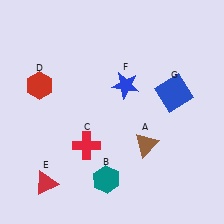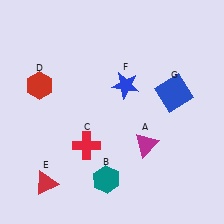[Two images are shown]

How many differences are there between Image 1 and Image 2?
There is 1 difference between the two images.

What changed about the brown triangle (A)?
In Image 1, A is brown. In Image 2, it changed to magenta.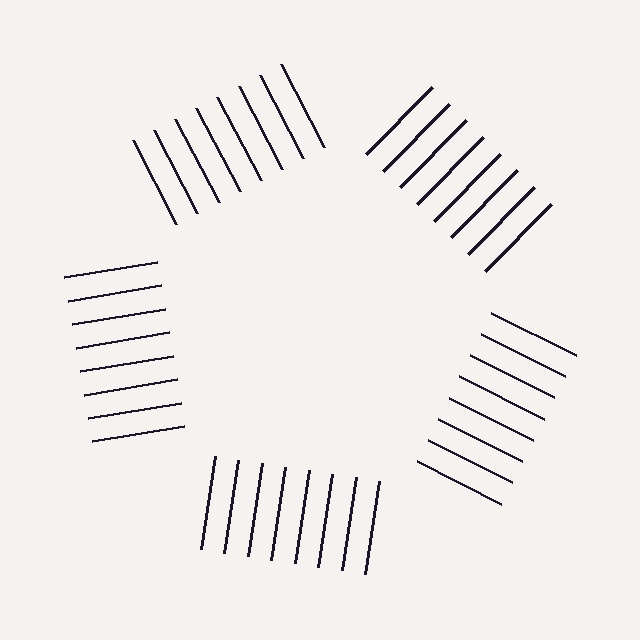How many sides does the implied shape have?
5 sides — the line-ends trace a pentagon.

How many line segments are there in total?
40 — 8 along each of the 5 edges.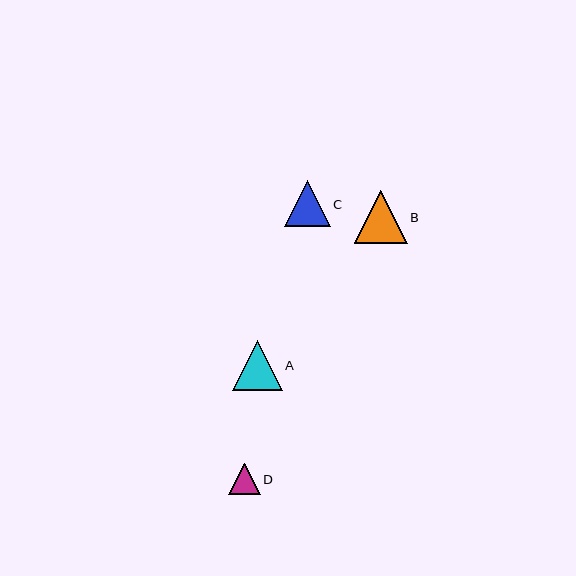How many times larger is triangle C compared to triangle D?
Triangle C is approximately 1.4 times the size of triangle D.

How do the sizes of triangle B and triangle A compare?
Triangle B and triangle A are approximately the same size.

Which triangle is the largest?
Triangle B is the largest with a size of approximately 53 pixels.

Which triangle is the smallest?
Triangle D is the smallest with a size of approximately 32 pixels.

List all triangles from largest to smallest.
From largest to smallest: B, A, C, D.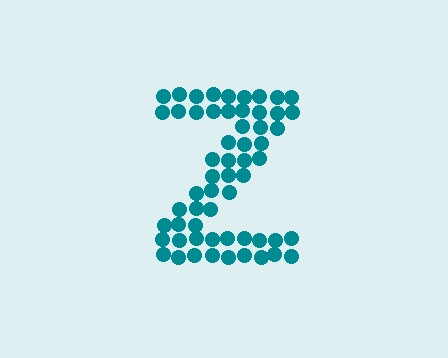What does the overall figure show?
The overall figure shows the letter Z.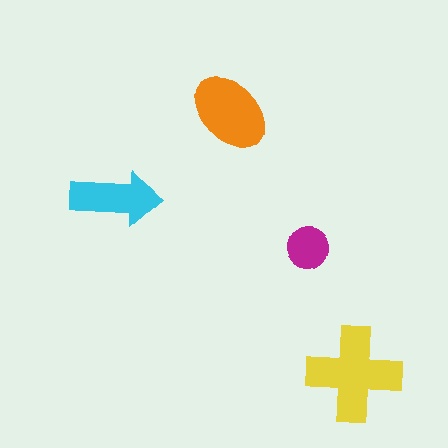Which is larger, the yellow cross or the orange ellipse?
The yellow cross.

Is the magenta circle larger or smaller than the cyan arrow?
Smaller.